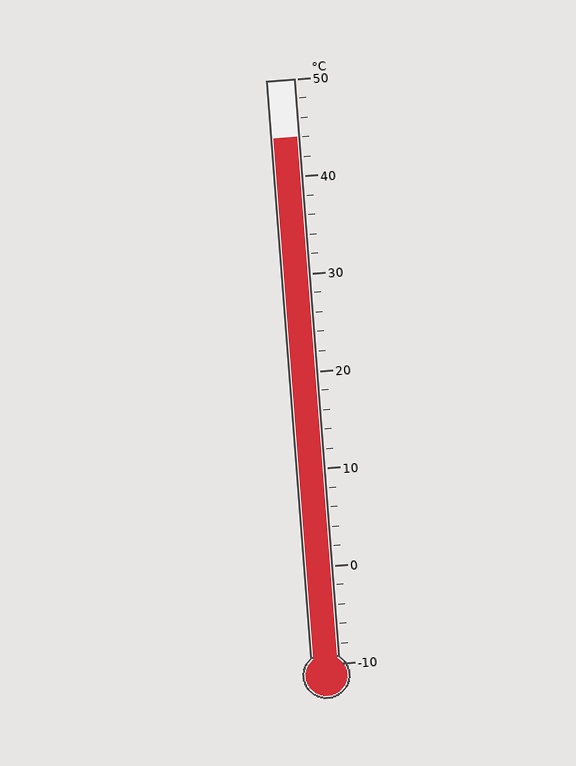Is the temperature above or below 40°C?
The temperature is above 40°C.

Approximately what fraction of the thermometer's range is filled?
The thermometer is filled to approximately 90% of its range.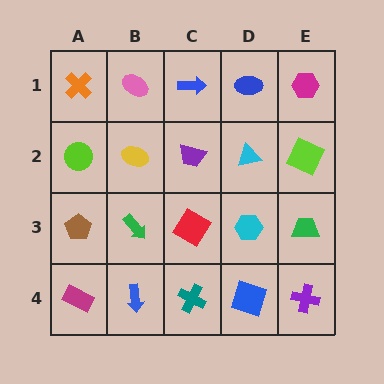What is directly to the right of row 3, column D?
A green trapezoid.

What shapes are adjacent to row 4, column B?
A green arrow (row 3, column B), a magenta rectangle (row 4, column A), a teal cross (row 4, column C).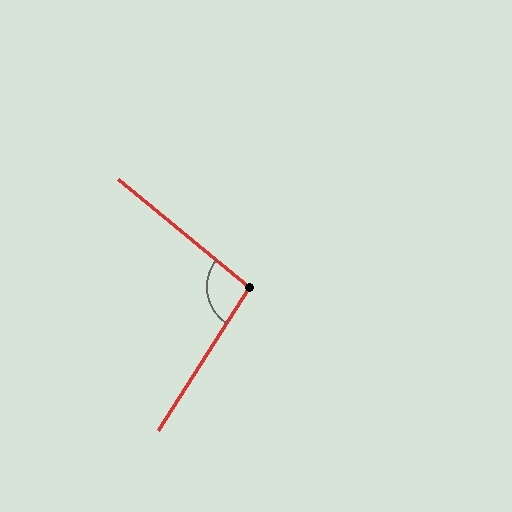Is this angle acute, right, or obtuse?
It is obtuse.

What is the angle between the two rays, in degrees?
Approximately 97 degrees.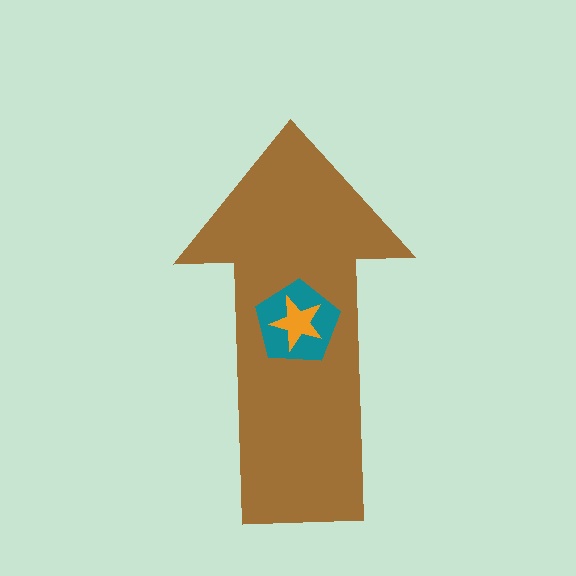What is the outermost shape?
The brown arrow.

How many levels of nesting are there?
3.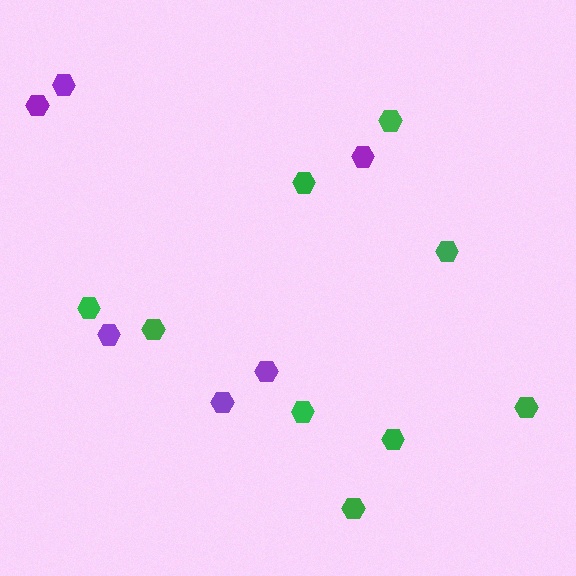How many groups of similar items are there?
There are 2 groups: one group of purple hexagons (6) and one group of green hexagons (9).